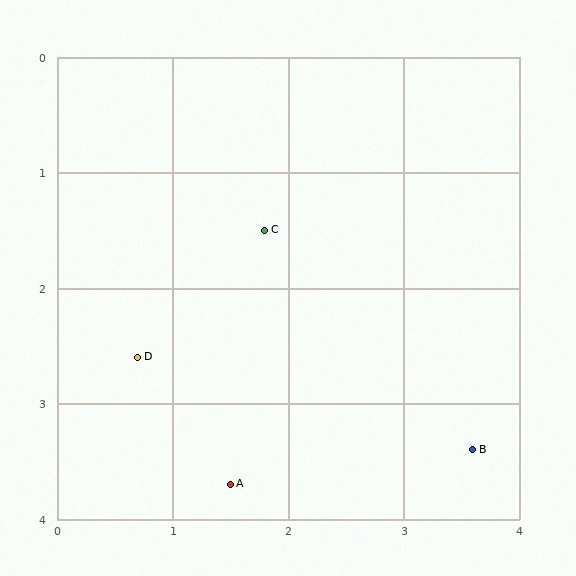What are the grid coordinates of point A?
Point A is at approximately (1.5, 3.7).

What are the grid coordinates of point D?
Point D is at approximately (0.7, 2.6).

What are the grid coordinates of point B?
Point B is at approximately (3.6, 3.4).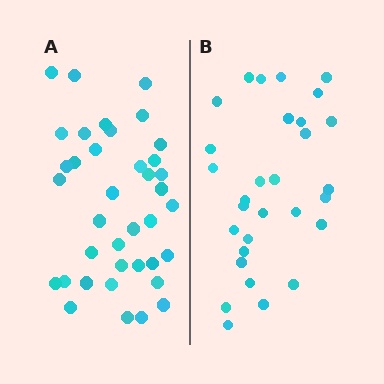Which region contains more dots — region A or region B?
Region A (the left region) has more dots.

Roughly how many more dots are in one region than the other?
Region A has roughly 8 or so more dots than region B.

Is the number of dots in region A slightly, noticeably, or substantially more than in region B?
Region A has noticeably more, but not dramatically so. The ratio is roughly 1.3 to 1.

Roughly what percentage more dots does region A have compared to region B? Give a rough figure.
About 25% more.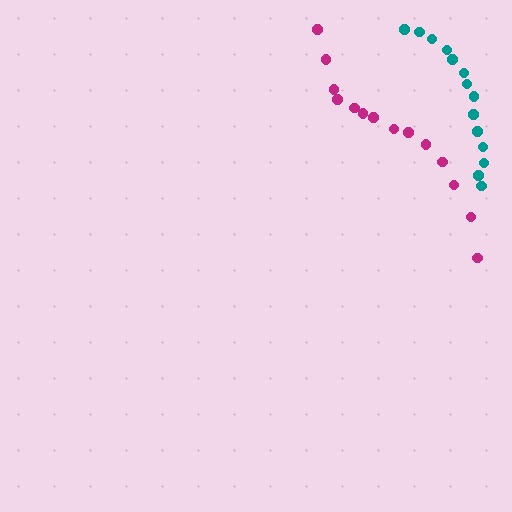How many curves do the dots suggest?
There are 2 distinct paths.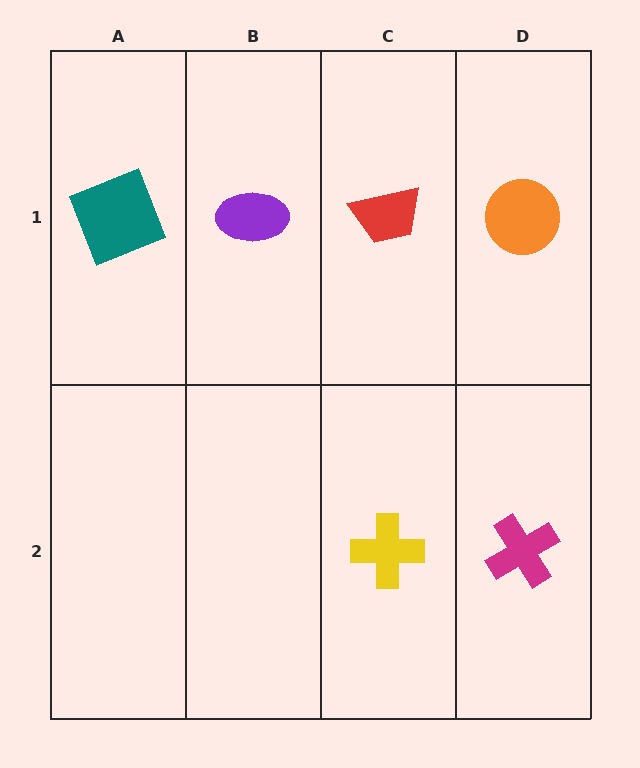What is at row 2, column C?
A yellow cross.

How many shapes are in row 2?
2 shapes.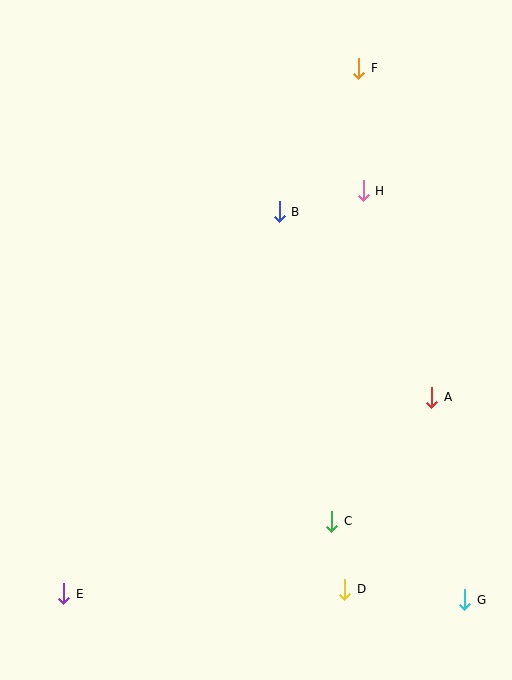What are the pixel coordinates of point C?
Point C is at (332, 521).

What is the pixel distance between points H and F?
The distance between H and F is 123 pixels.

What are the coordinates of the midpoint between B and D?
The midpoint between B and D is at (312, 401).